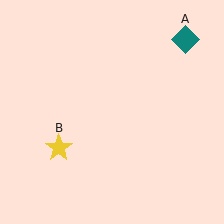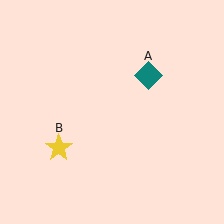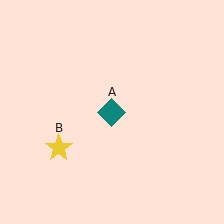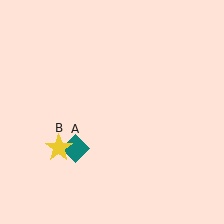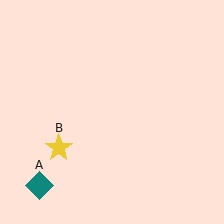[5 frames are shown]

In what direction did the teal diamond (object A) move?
The teal diamond (object A) moved down and to the left.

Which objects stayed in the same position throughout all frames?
Yellow star (object B) remained stationary.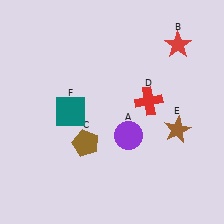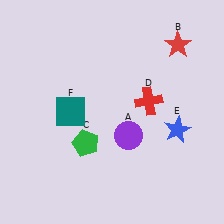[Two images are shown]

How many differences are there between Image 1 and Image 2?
There are 2 differences between the two images.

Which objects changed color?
C changed from brown to green. E changed from brown to blue.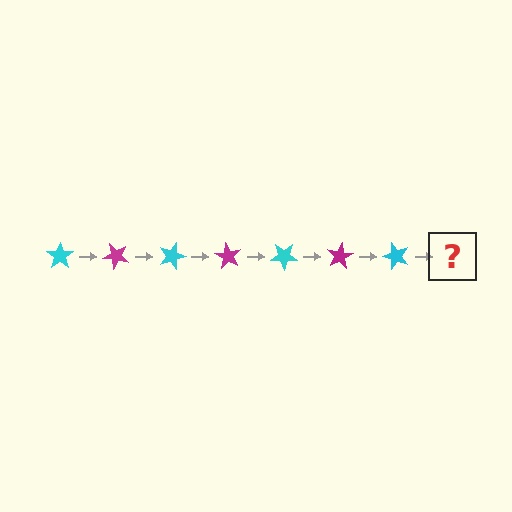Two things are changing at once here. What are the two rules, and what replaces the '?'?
The two rules are that it rotates 45 degrees each step and the color cycles through cyan and magenta. The '?' should be a magenta star, rotated 315 degrees from the start.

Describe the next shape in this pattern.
It should be a magenta star, rotated 315 degrees from the start.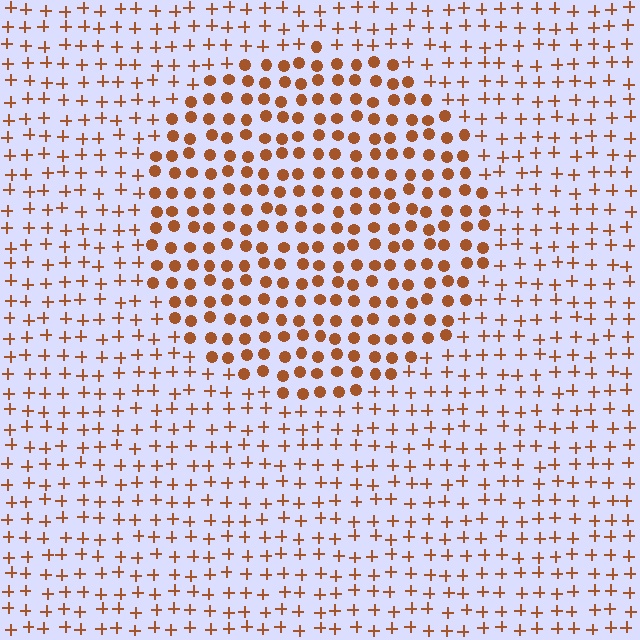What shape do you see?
I see a circle.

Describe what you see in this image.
The image is filled with small brown elements arranged in a uniform grid. A circle-shaped region contains circles, while the surrounding area contains plus signs. The boundary is defined purely by the change in element shape.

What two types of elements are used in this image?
The image uses circles inside the circle region and plus signs outside it.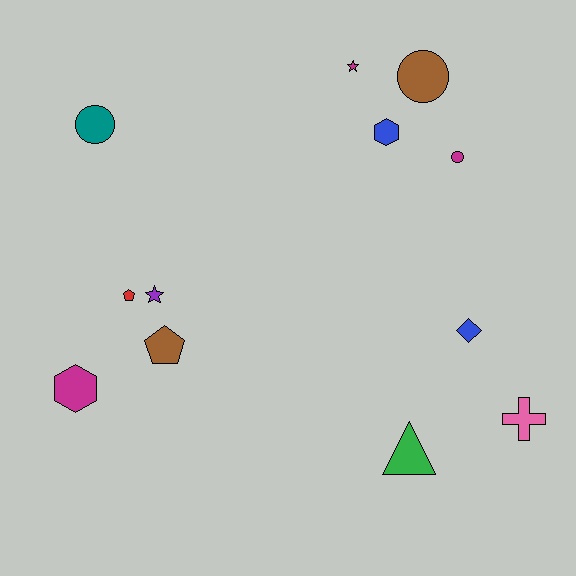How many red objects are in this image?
There is 1 red object.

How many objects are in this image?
There are 12 objects.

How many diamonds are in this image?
There is 1 diamond.